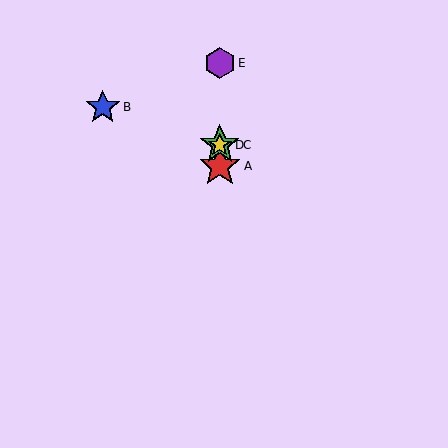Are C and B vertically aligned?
No, C is at x≈220 and B is at x≈103.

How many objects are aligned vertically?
4 objects (A, C, D, E) are aligned vertically.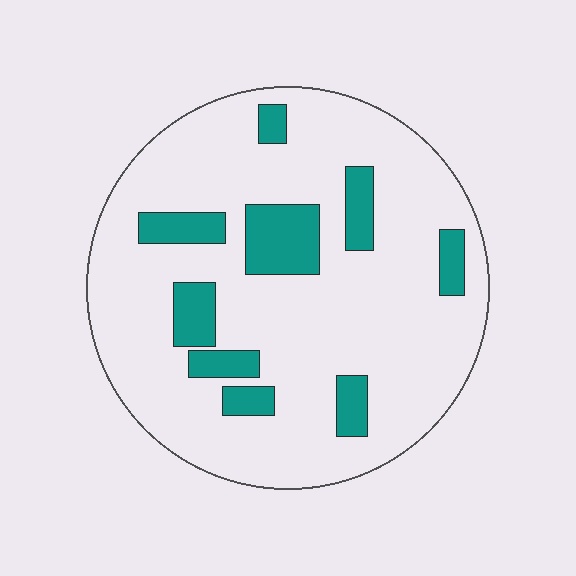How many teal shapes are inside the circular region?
9.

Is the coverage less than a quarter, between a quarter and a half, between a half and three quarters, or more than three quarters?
Less than a quarter.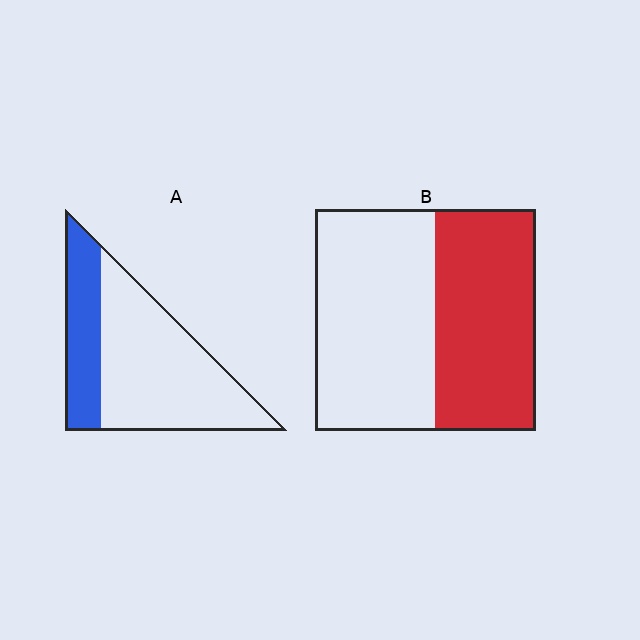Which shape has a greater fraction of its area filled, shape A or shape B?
Shape B.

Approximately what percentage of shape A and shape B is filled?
A is approximately 30% and B is approximately 45%.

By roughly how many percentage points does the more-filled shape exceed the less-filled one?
By roughly 15 percentage points (B over A).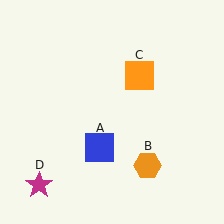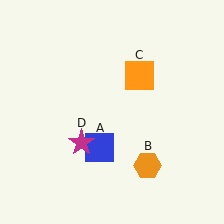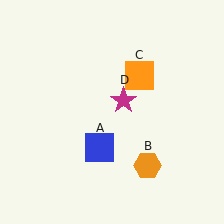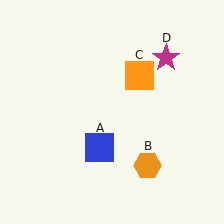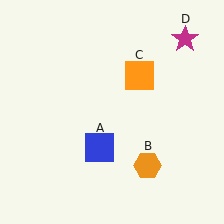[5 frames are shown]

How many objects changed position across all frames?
1 object changed position: magenta star (object D).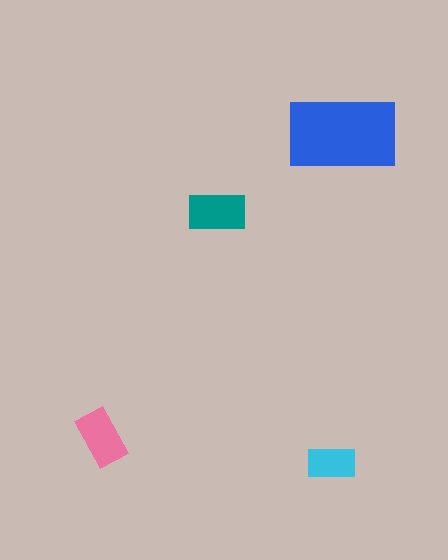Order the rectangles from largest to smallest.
the blue one, the teal one, the pink one, the cyan one.